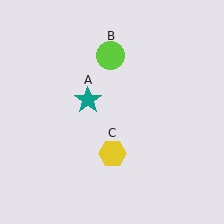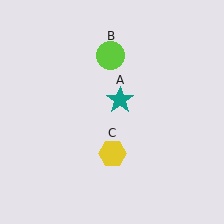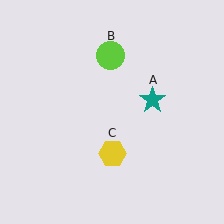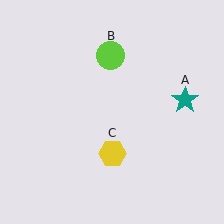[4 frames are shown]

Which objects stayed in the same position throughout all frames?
Lime circle (object B) and yellow hexagon (object C) remained stationary.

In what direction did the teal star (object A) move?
The teal star (object A) moved right.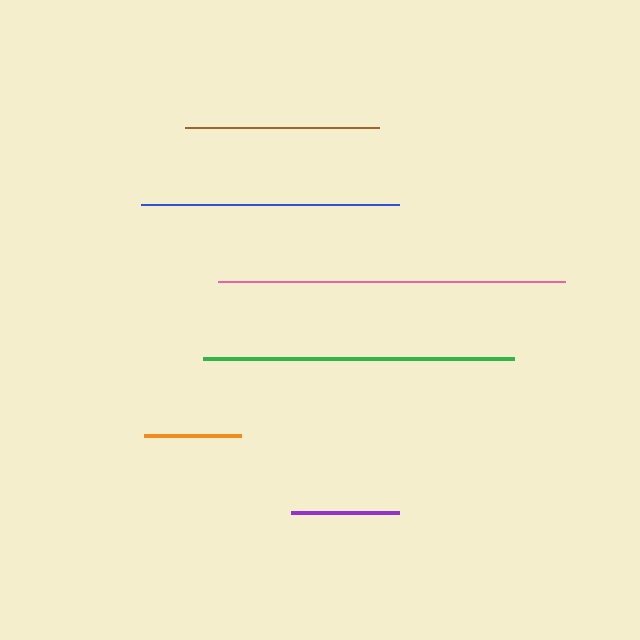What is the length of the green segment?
The green segment is approximately 311 pixels long.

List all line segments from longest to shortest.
From longest to shortest: pink, green, blue, brown, purple, orange.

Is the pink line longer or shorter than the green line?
The pink line is longer than the green line.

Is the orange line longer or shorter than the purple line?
The purple line is longer than the orange line.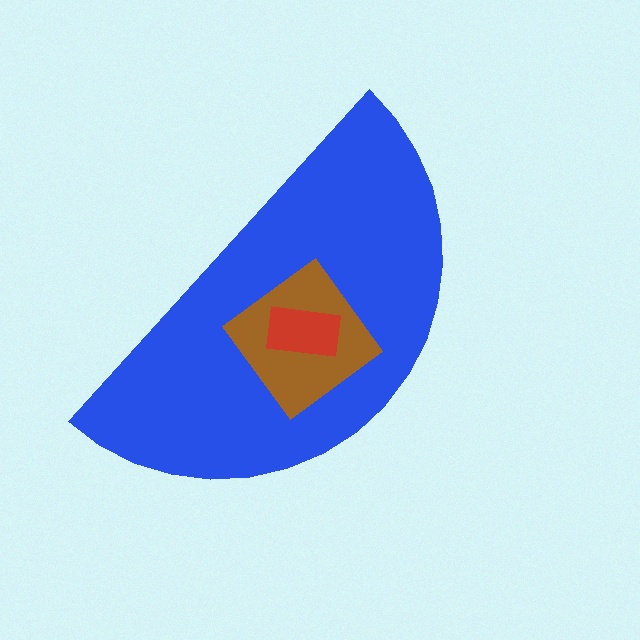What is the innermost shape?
The red rectangle.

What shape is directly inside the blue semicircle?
The brown diamond.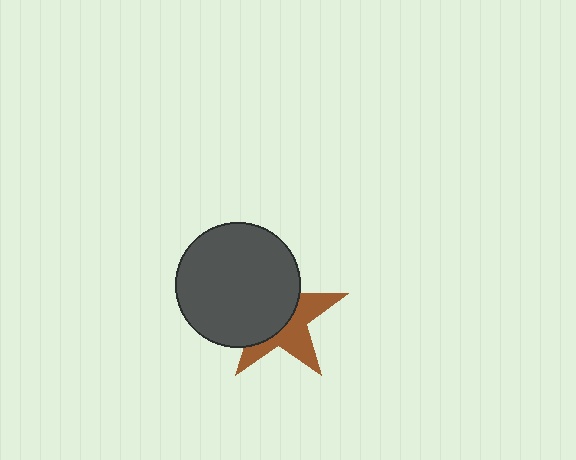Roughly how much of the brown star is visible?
A small part of it is visible (roughly 44%).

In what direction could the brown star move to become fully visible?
The brown star could move toward the lower-right. That would shift it out from behind the dark gray circle entirely.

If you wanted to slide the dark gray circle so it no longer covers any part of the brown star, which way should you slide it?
Slide it toward the upper-left — that is the most direct way to separate the two shapes.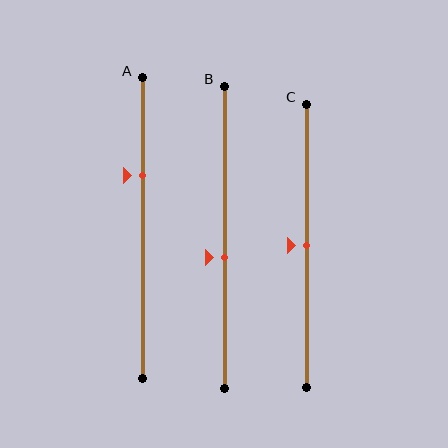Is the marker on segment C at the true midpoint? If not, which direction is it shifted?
Yes, the marker on segment C is at the true midpoint.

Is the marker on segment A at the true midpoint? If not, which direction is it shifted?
No, the marker on segment A is shifted upward by about 17% of the segment length.